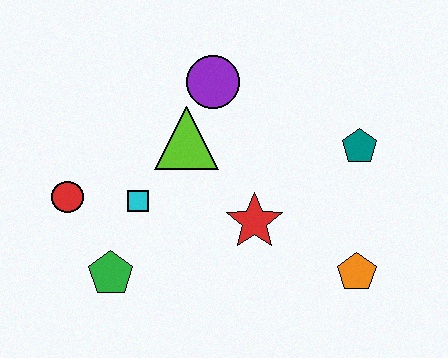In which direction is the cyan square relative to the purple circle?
The cyan square is below the purple circle.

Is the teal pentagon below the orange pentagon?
No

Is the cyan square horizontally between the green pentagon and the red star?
Yes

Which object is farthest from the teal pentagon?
The red circle is farthest from the teal pentagon.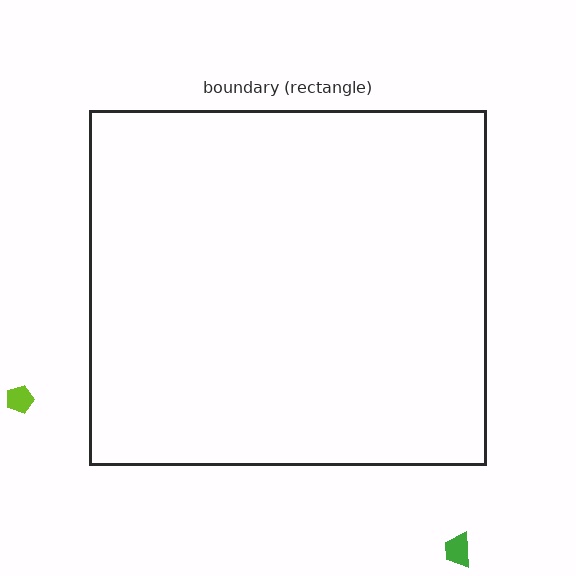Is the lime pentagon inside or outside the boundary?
Outside.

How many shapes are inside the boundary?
0 inside, 2 outside.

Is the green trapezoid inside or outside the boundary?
Outside.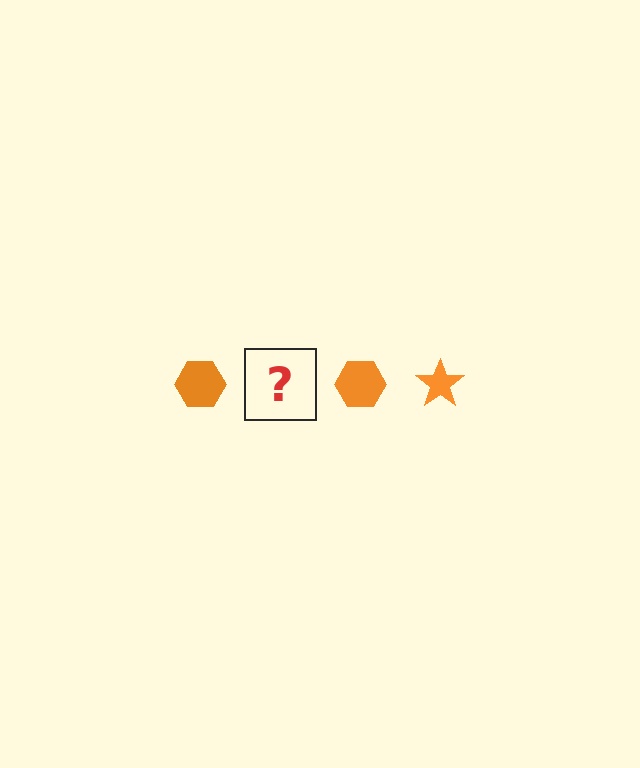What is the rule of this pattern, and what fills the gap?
The rule is that the pattern cycles through hexagon, star shapes in orange. The gap should be filled with an orange star.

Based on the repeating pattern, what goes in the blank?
The blank should be an orange star.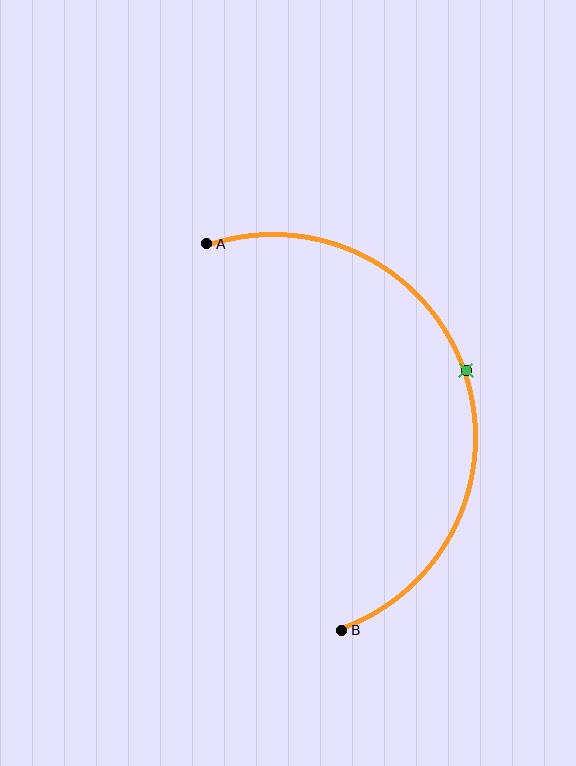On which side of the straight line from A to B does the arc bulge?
The arc bulges to the right of the straight line connecting A and B.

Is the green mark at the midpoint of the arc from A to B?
Yes. The green mark lies on the arc at equal arc-length from both A and B — it is the arc midpoint.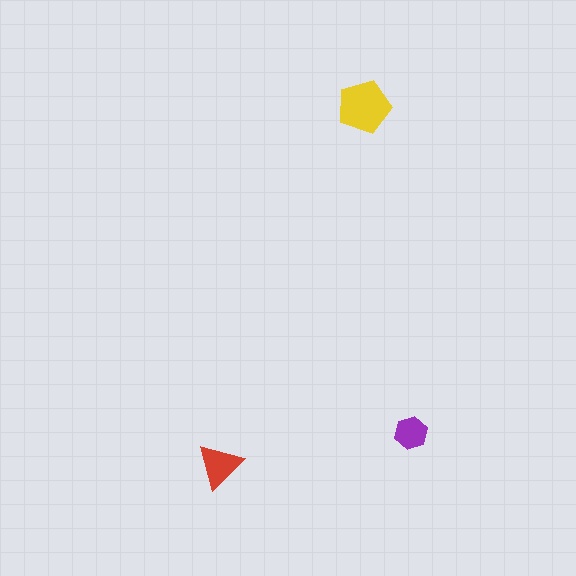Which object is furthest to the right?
The purple hexagon is rightmost.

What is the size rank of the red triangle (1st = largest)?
2nd.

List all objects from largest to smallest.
The yellow pentagon, the red triangle, the purple hexagon.